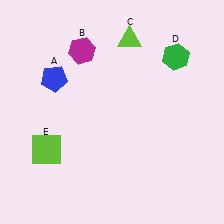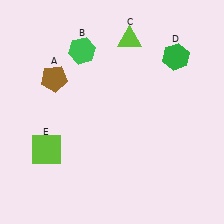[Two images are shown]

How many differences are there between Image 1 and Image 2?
There are 2 differences between the two images.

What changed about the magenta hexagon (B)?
In Image 1, B is magenta. In Image 2, it changed to green.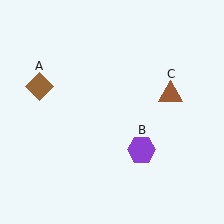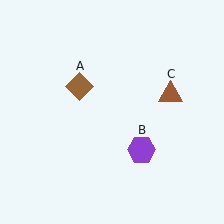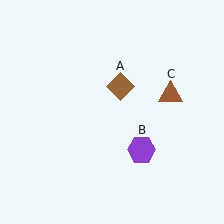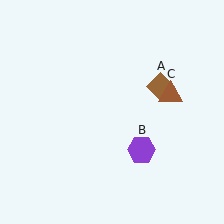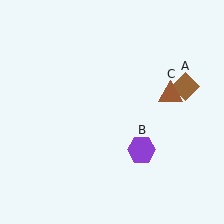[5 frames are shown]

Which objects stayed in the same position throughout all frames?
Purple hexagon (object B) and brown triangle (object C) remained stationary.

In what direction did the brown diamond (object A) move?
The brown diamond (object A) moved right.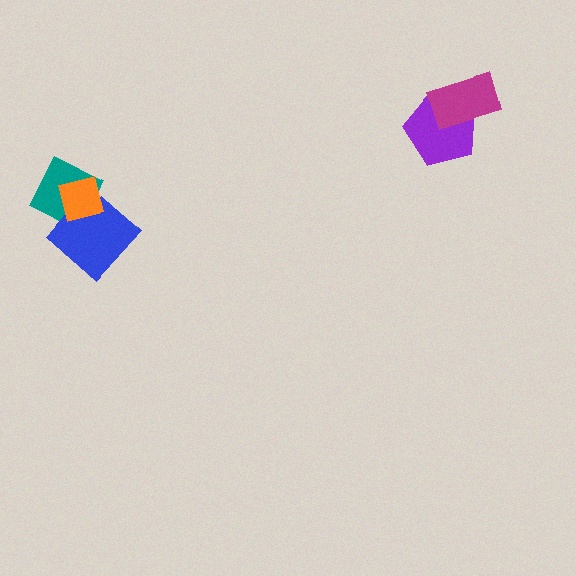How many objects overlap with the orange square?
2 objects overlap with the orange square.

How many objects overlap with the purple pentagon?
1 object overlaps with the purple pentagon.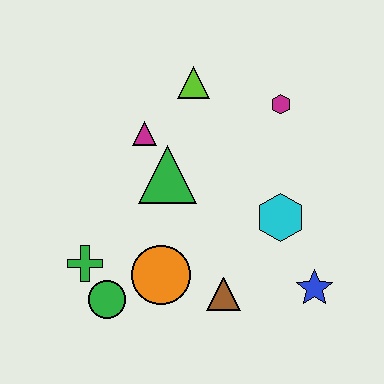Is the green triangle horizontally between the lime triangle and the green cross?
Yes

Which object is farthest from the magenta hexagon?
The green circle is farthest from the magenta hexagon.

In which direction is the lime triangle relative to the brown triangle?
The lime triangle is above the brown triangle.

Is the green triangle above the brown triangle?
Yes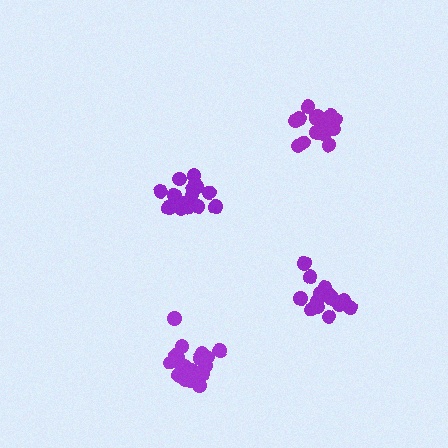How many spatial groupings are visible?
There are 4 spatial groupings.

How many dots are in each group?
Group 1: 15 dots, Group 2: 17 dots, Group 3: 16 dots, Group 4: 20 dots (68 total).